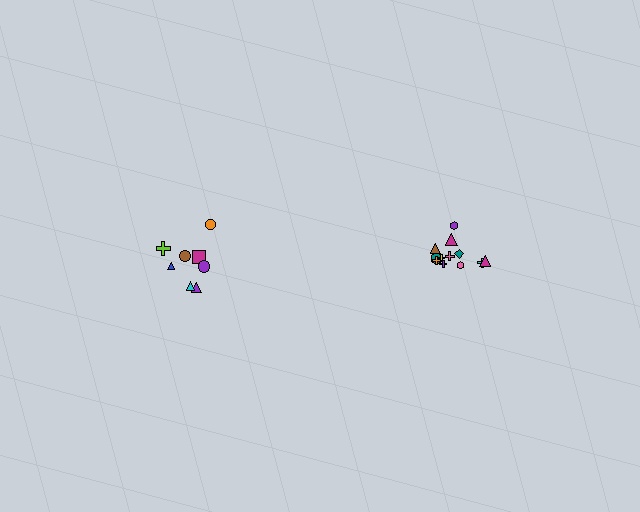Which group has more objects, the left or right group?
The right group.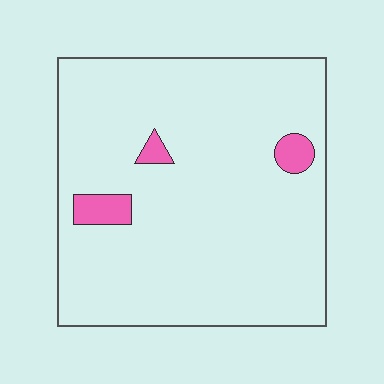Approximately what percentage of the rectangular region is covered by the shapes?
Approximately 5%.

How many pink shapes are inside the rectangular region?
3.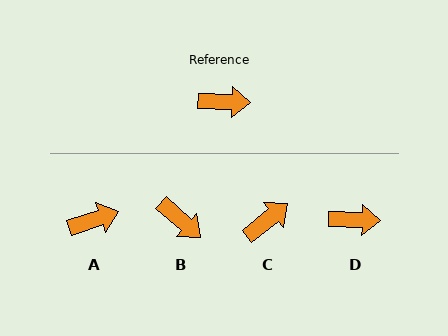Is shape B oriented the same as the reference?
No, it is off by about 39 degrees.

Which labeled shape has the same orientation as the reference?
D.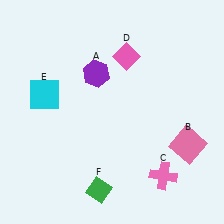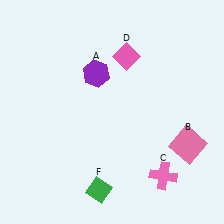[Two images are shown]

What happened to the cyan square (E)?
The cyan square (E) was removed in Image 2. It was in the top-left area of Image 1.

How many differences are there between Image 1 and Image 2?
There is 1 difference between the two images.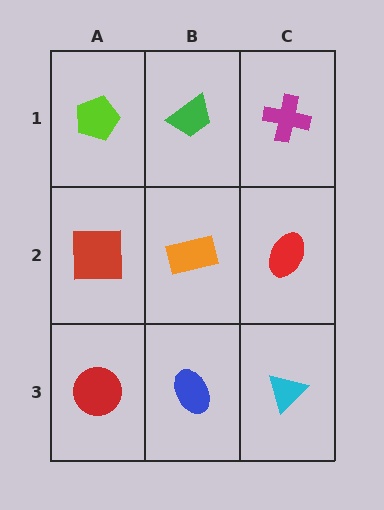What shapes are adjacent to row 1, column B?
An orange rectangle (row 2, column B), a lime pentagon (row 1, column A), a magenta cross (row 1, column C).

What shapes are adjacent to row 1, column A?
A red square (row 2, column A), a green trapezoid (row 1, column B).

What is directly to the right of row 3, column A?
A blue ellipse.